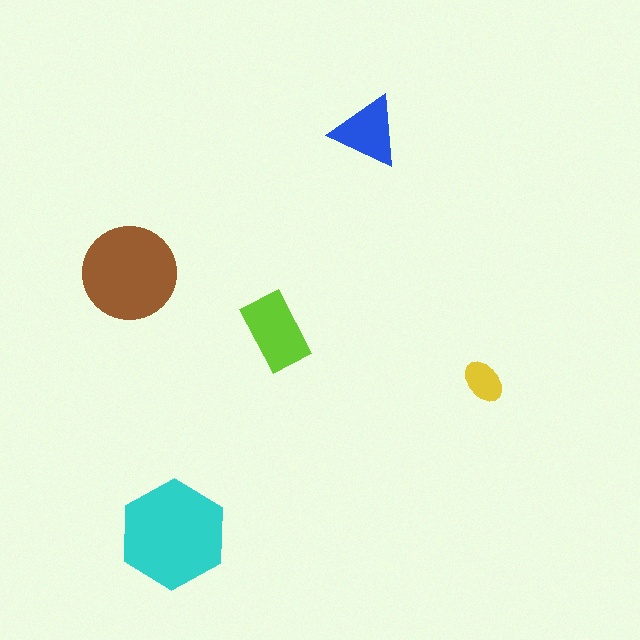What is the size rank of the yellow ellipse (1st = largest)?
5th.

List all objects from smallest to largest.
The yellow ellipse, the blue triangle, the lime rectangle, the brown circle, the cyan hexagon.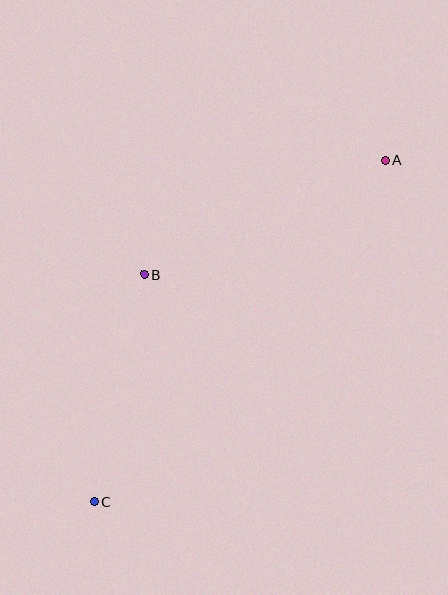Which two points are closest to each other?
Points B and C are closest to each other.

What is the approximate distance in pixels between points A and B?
The distance between A and B is approximately 267 pixels.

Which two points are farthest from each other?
Points A and C are farthest from each other.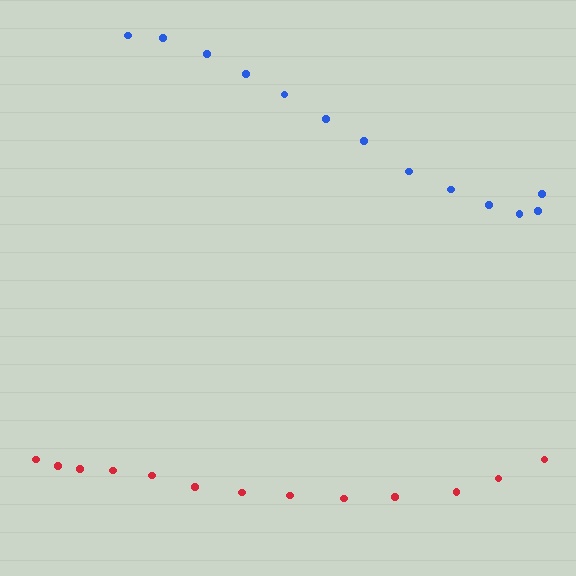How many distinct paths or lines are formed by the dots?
There are 2 distinct paths.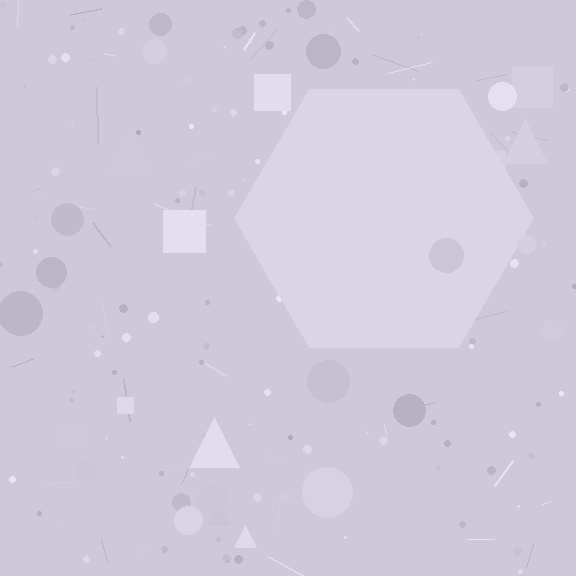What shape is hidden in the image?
A hexagon is hidden in the image.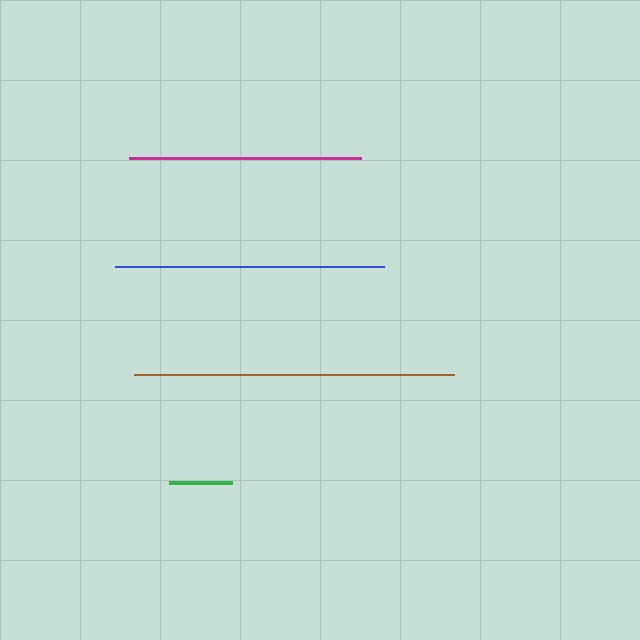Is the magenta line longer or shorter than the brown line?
The brown line is longer than the magenta line.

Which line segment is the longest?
The brown line is the longest at approximately 319 pixels.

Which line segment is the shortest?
The green line is the shortest at approximately 63 pixels.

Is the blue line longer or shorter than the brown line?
The brown line is longer than the blue line.